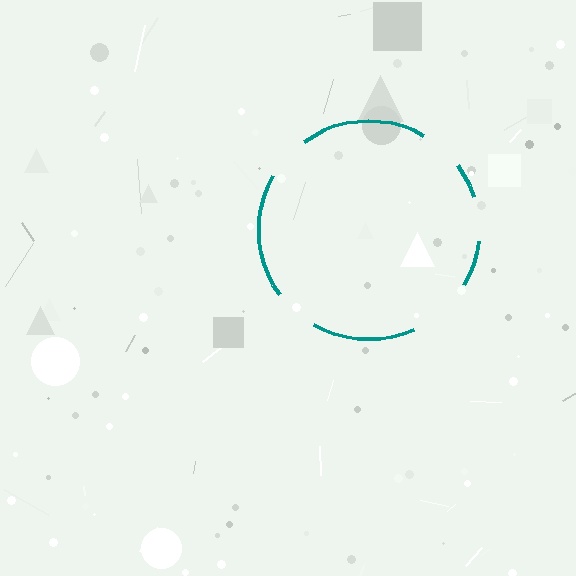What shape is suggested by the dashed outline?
The dashed outline suggests a circle.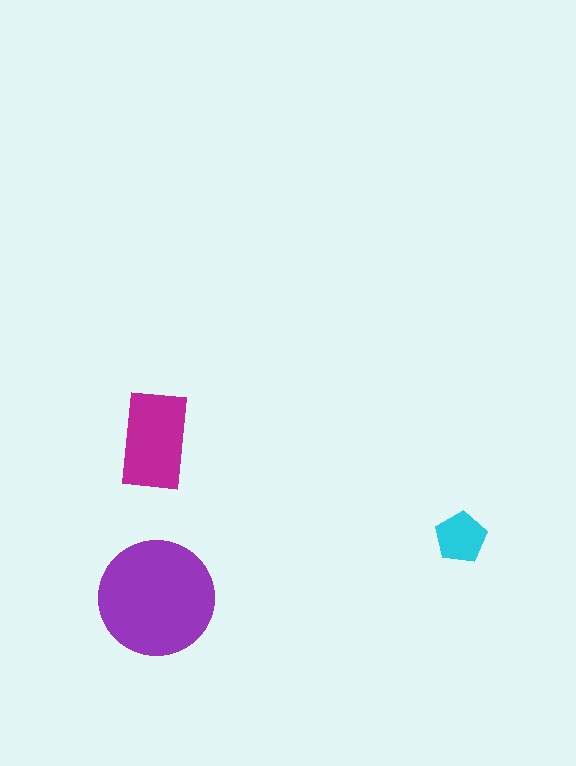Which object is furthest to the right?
The cyan pentagon is rightmost.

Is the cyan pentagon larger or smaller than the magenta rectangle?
Smaller.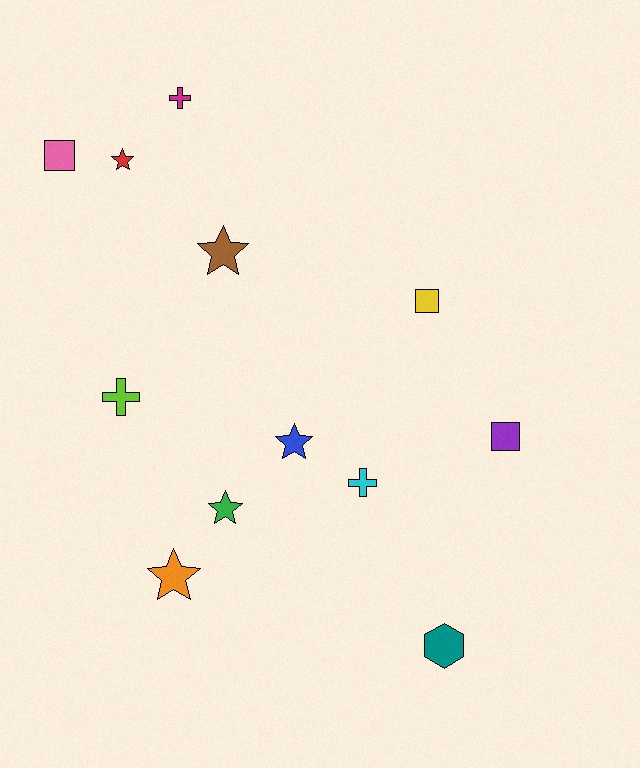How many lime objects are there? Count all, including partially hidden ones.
There is 1 lime object.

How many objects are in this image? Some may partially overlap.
There are 12 objects.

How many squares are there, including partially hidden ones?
There are 3 squares.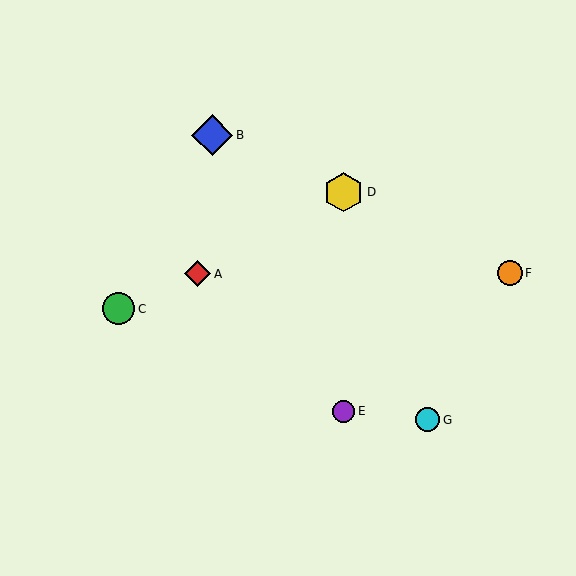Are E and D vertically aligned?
Yes, both are at x≈344.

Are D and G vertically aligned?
No, D is at x≈344 and G is at x≈428.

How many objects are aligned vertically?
2 objects (D, E) are aligned vertically.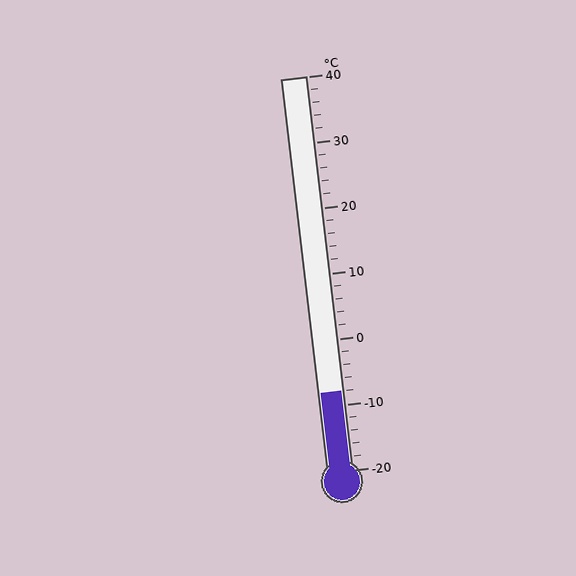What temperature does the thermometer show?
The thermometer shows approximately -8°C.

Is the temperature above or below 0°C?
The temperature is below 0°C.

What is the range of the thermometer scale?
The thermometer scale ranges from -20°C to 40°C.